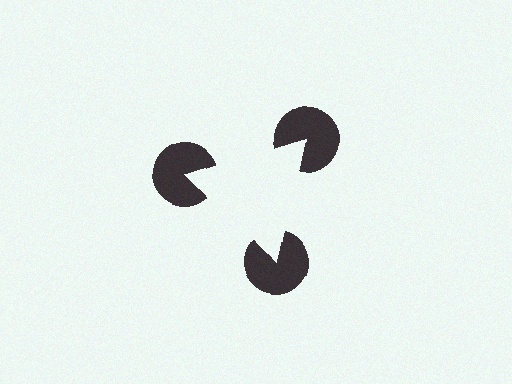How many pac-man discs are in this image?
There are 3 — one at each vertex of the illusory triangle.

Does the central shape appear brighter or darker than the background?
It typically appears slightly brighter than the background, even though no actual brightness change is drawn.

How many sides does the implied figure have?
3 sides.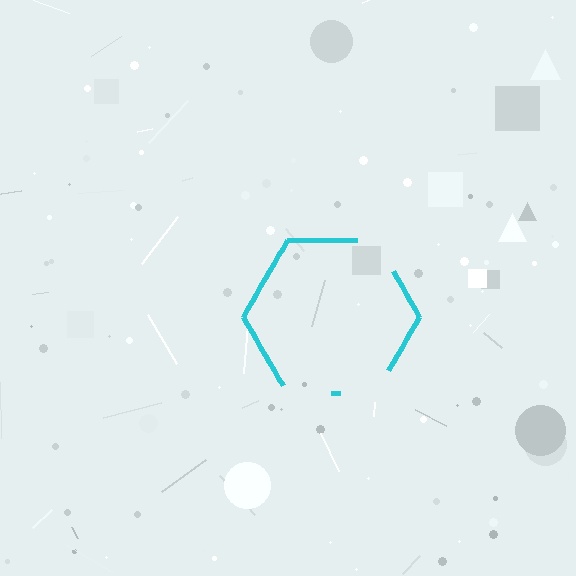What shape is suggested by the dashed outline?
The dashed outline suggests a hexagon.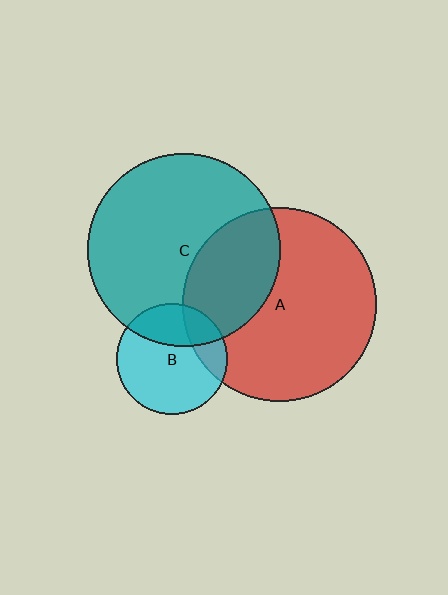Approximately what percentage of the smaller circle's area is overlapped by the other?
Approximately 30%.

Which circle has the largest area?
Circle A (red).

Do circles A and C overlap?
Yes.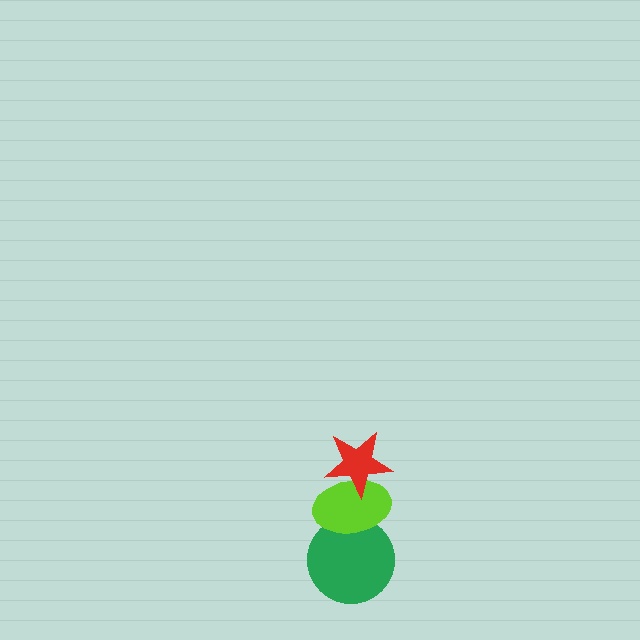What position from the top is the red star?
The red star is 1st from the top.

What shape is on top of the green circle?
The lime ellipse is on top of the green circle.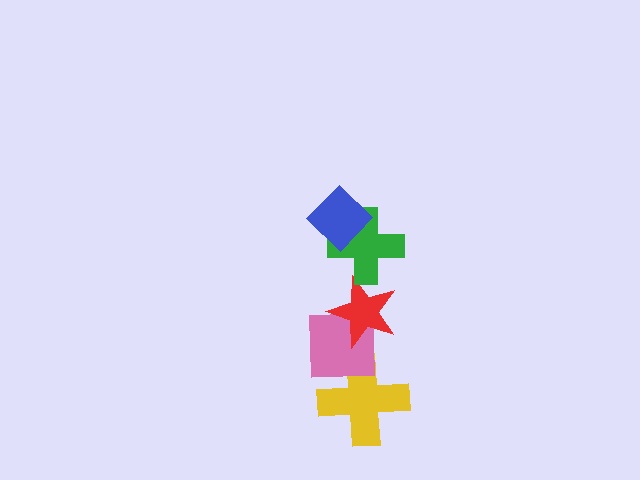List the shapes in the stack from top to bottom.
From top to bottom: the blue diamond, the green cross, the red star, the pink square, the yellow cross.